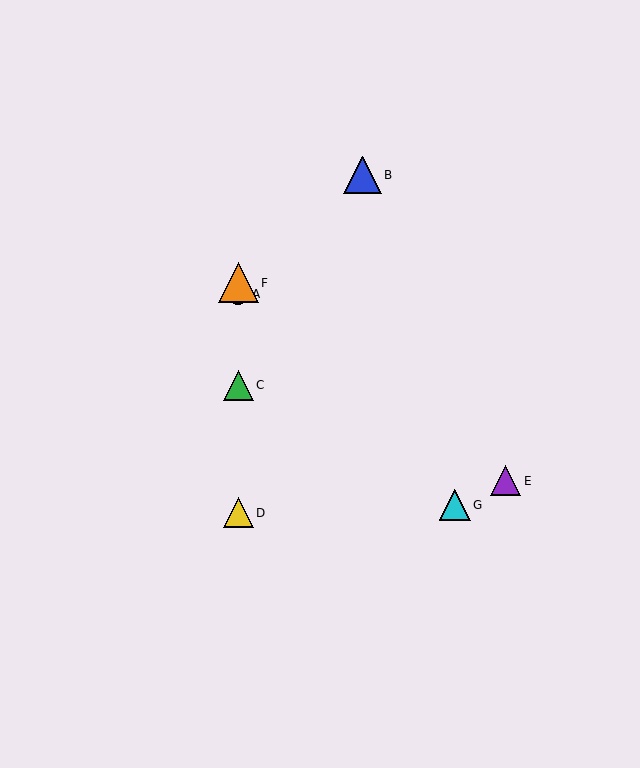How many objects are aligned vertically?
4 objects (A, C, D, F) are aligned vertically.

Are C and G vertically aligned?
No, C is at x≈238 and G is at x≈455.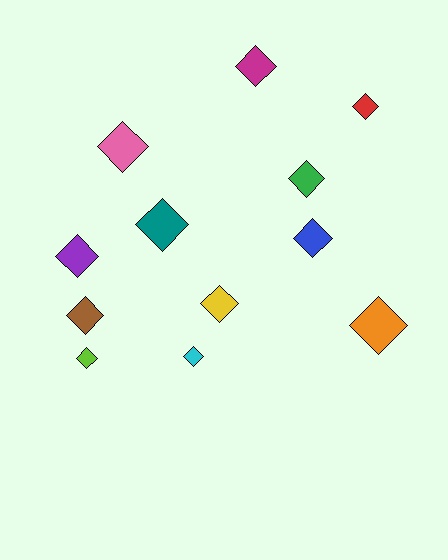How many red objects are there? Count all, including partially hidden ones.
There is 1 red object.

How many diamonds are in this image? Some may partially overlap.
There are 12 diamonds.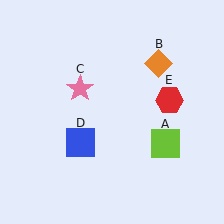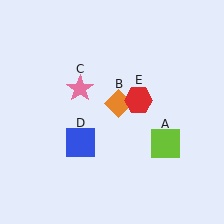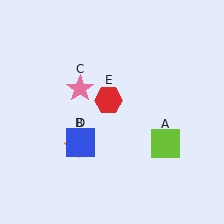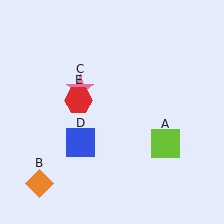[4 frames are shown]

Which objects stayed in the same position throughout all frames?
Lime square (object A) and pink star (object C) and blue square (object D) remained stationary.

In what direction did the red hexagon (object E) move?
The red hexagon (object E) moved left.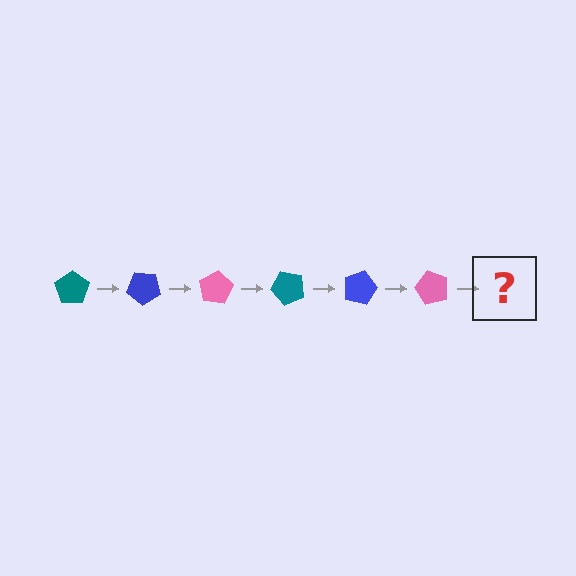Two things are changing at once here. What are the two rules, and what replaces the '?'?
The two rules are that it rotates 40 degrees each step and the color cycles through teal, blue, and pink. The '?' should be a teal pentagon, rotated 240 degrees from the start.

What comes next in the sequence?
The next element should be a teal pentagon, rotated 240 degrees from the start.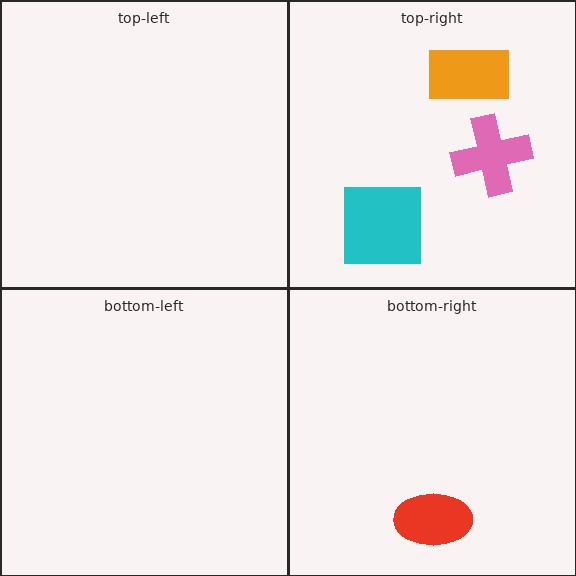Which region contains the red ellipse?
The bottom-right region.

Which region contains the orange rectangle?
The top-right region.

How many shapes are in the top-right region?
3.